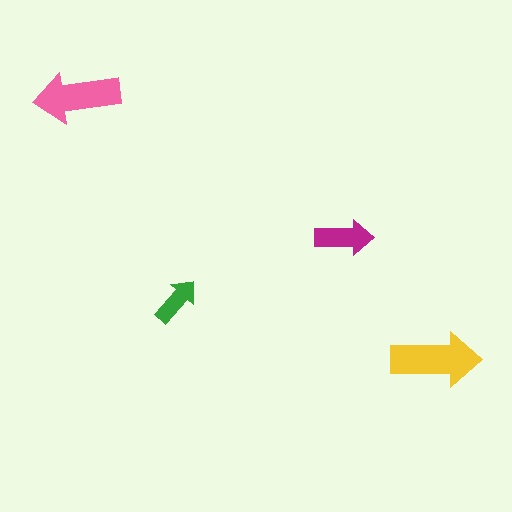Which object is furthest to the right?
The yellow arrow is rightmost.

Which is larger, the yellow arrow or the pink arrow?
The yellow one.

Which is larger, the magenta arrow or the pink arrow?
The pink one.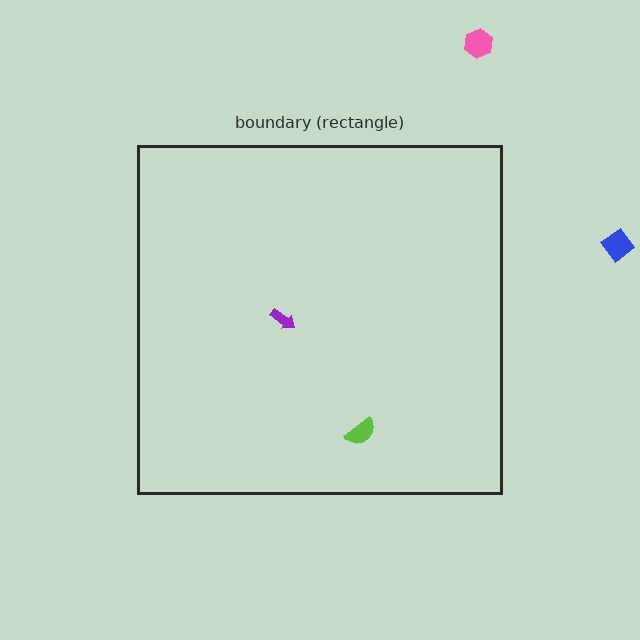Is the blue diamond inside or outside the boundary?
Outside.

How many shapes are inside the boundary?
2 inside, 2 outside.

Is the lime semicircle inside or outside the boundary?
Inside.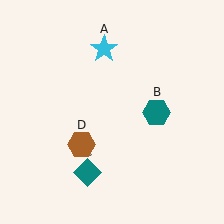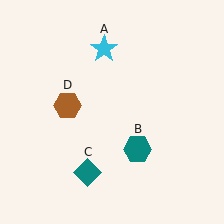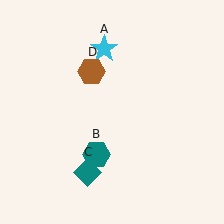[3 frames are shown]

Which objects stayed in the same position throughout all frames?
Cyan star (object A) and teal diamond (object C) remained stationary.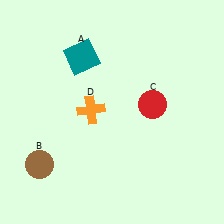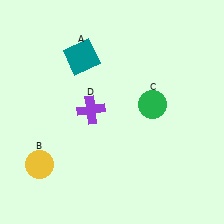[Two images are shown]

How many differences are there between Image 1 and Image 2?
There are 3 differences between the two images.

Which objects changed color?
B changed from brown to yellow. C changed from red to green. D changed from orange to purple.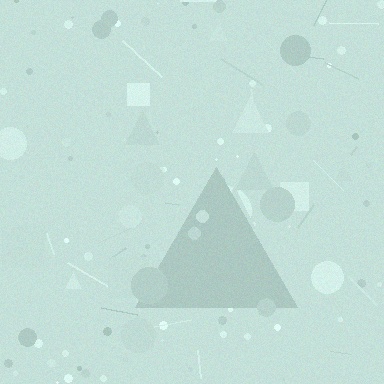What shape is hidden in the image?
A triangle is hidden in the image.